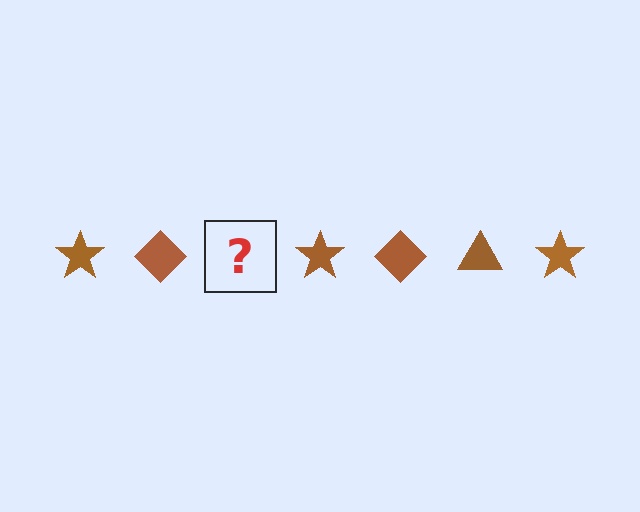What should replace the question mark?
The question mark should be replaced with a brown triangle.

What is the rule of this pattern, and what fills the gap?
The rule is that the pattern cycles through star, diamond, triangle shapes in brown. The gap should be filled with a brown triangle.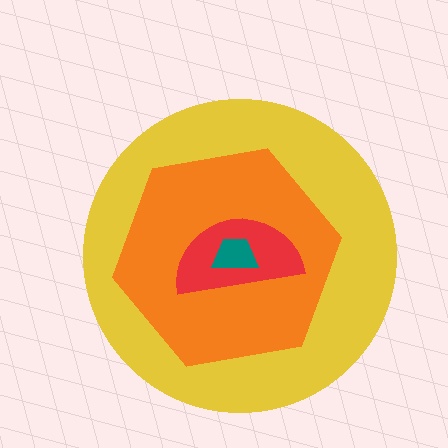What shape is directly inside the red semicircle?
The teal trapezoid.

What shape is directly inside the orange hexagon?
The red semicircle.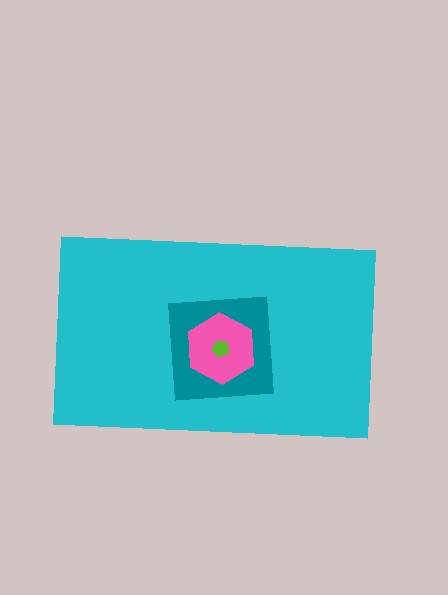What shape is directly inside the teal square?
The pink hexagon.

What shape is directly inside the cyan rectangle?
The teal square.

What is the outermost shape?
The cyan rectangle.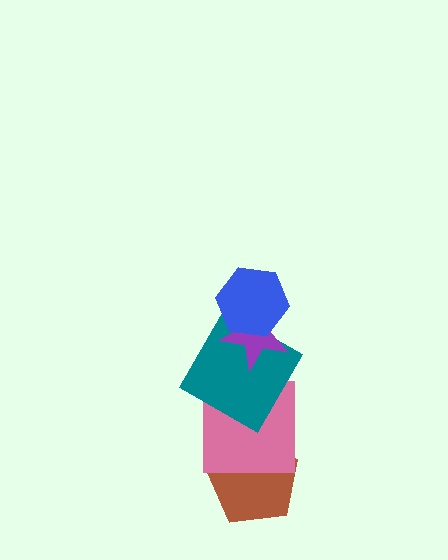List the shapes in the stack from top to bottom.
From top to bottom: the blue hexagon, the purple star, the teal square, the pink square, the brown pentagon.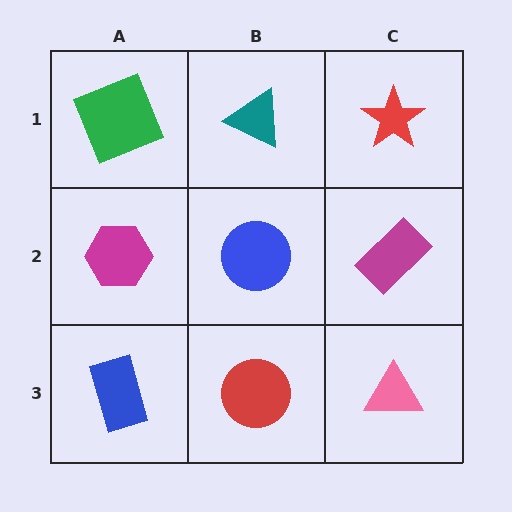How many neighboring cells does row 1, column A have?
2.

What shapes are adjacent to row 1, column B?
A blue circle (row 2, column B), a green square (row 1, column A), a red star (row 1, column C).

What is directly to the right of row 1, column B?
A red star.